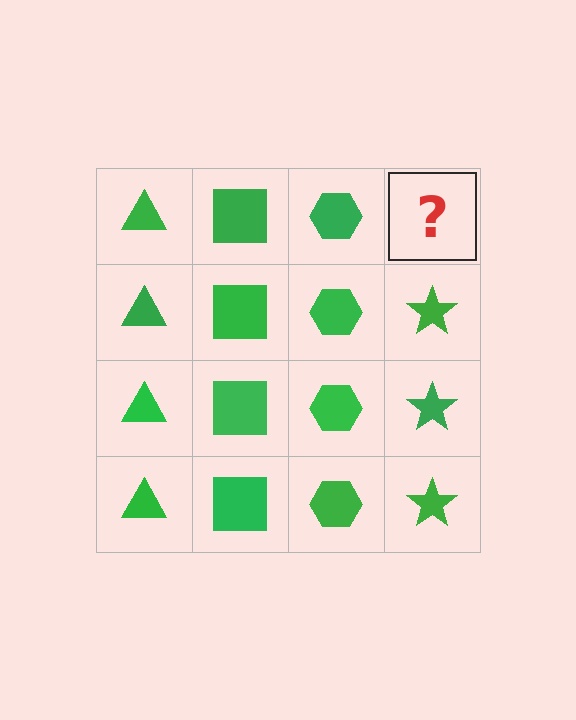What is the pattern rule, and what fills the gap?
The rule is that each column has a consistent shape. The gap should be filled with a green star.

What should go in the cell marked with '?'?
The missing cell should contain a green star.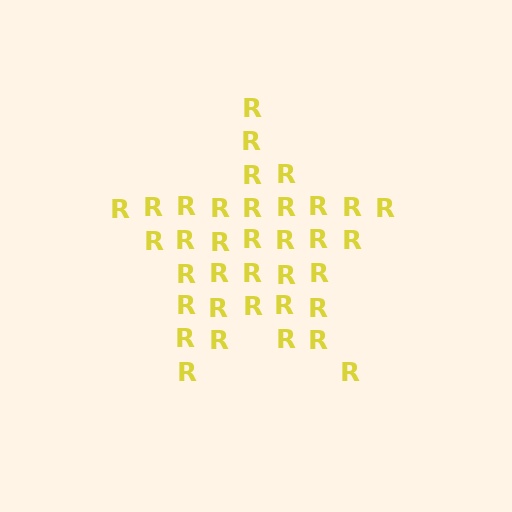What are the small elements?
The small elements are letter R's.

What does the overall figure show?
The overall figure shows a star.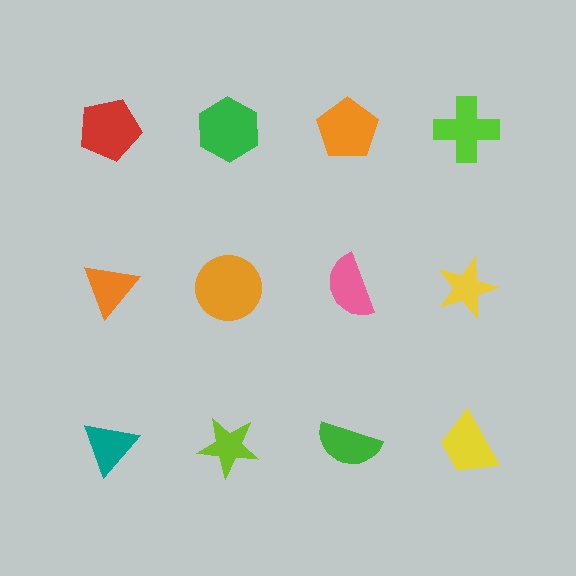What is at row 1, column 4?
A lime cross.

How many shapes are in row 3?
4 shapes.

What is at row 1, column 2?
A green hexagon.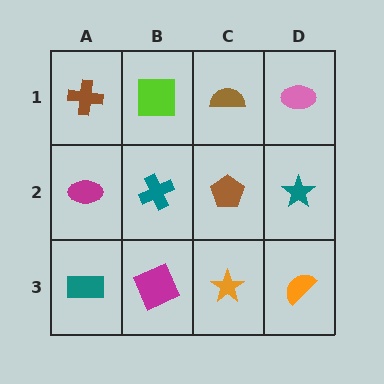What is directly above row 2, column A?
A brown cross.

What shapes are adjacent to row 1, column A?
A magenta ellipse (row 2, column A), a lime square (row 1, column B).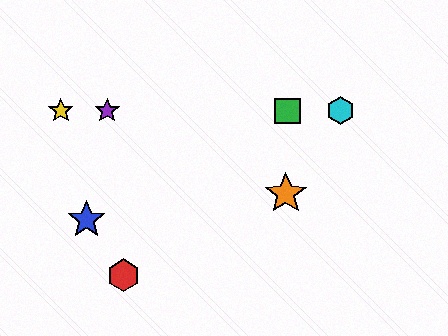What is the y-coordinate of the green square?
The green square is at y≈111.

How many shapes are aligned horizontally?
4 shapes (the green square, the yellow star, the purple star, the cyan hexagon) are aligned horizontally.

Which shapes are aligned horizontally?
The green square, the yellow star, the purple star, the cyan hexagon are aligned horizontally.